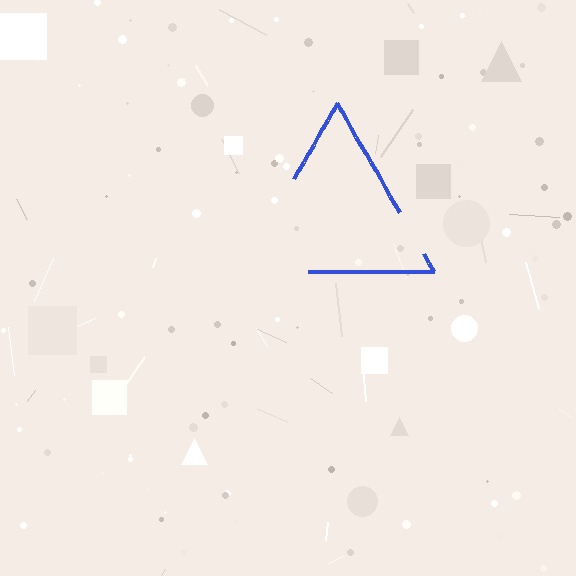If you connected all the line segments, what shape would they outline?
They would outline a triangle.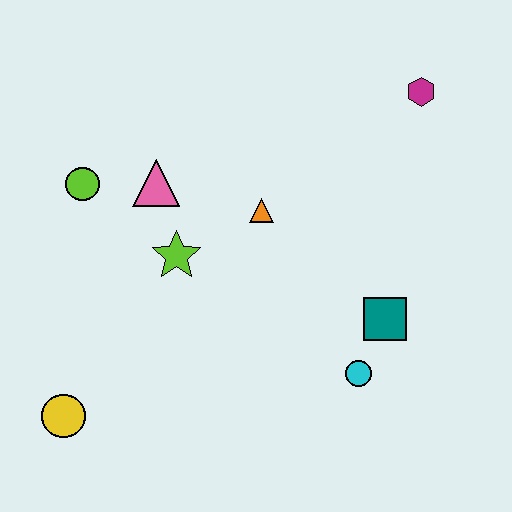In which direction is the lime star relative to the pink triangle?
The lime star is below the pink triangle.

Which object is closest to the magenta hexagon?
The orange triangle is closest to the magenta hexagon.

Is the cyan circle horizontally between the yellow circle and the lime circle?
No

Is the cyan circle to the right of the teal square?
No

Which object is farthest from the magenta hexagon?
The yellow circle is farthest from the magenta hexagon.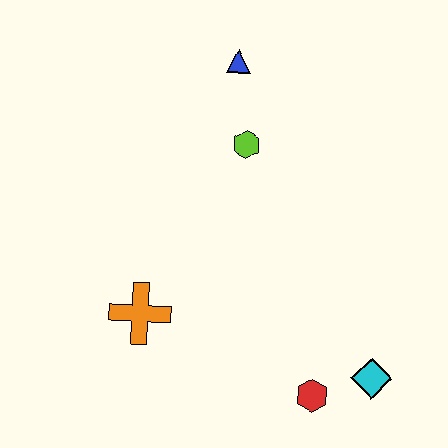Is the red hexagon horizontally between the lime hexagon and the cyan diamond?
Yes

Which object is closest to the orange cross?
The red hexagon is closest to the orange cross.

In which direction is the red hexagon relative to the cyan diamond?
The red hexagon is to the left of the cyan diamond.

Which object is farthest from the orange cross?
The blue triangle is farthest from the orange cross.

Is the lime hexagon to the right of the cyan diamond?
No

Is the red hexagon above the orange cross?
No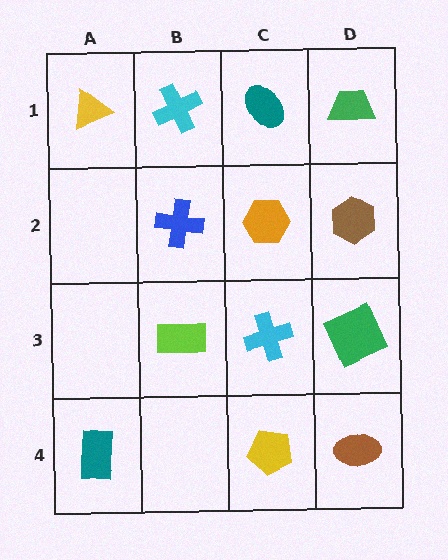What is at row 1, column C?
A teal ellipse.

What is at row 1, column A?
A yellow triangle.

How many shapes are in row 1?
4 shapes.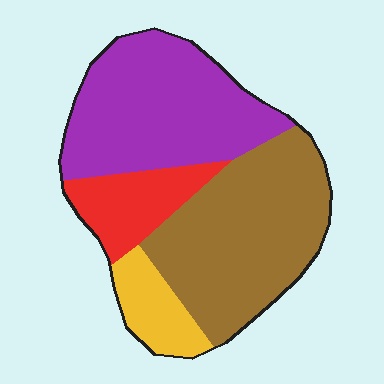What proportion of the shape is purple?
Purple covers about 35% of the shape.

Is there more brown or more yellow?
Brown.